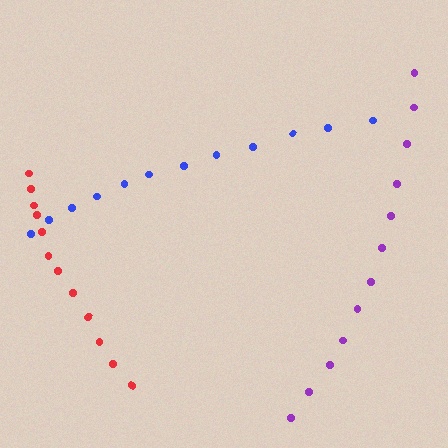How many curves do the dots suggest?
There are 3 distinct paths.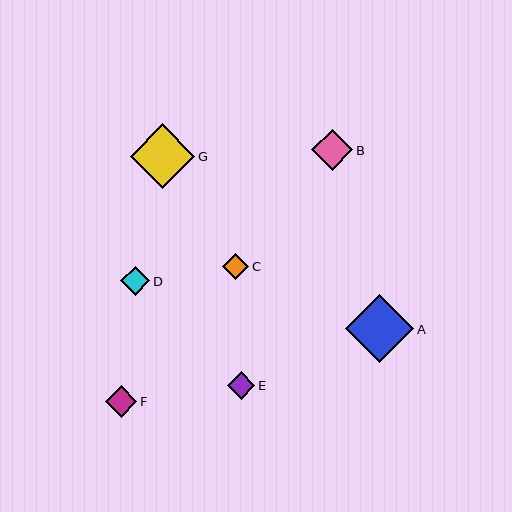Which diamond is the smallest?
Diamond C is the smallest with a size of approximately 26 pixels.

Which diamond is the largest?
Diamond A is the largest with a size of approximately 68 pixels.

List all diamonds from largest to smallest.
From largest to smallest: A, G, B, F, D, E, C.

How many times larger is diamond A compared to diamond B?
Diamond A is approximately 1.7 times the size of diamond B.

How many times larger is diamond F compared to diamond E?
Diamond F is approximately 1.2 times the size of diamond E.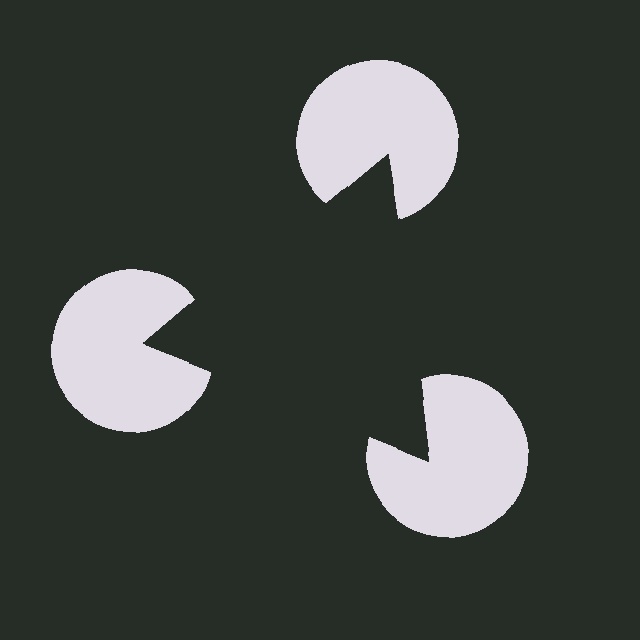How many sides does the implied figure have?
3 sides.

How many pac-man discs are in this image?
There are 3 — one at each vertex of the illusory triangle.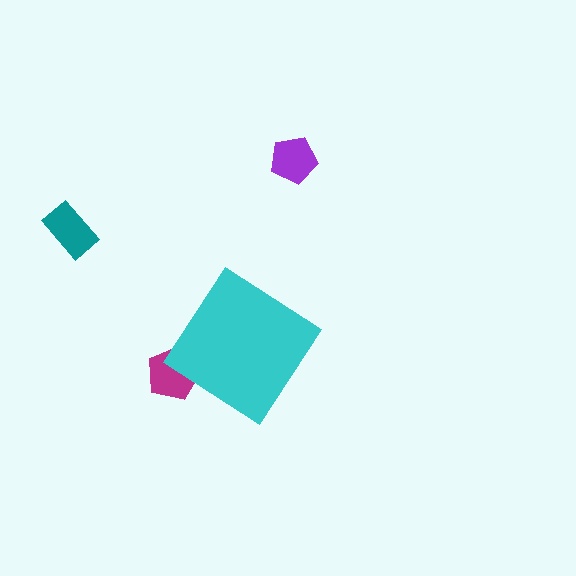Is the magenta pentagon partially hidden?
Yes, the magenta pentagon is partially hidden behind the cyan diamond.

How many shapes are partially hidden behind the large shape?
1 shape is partially hidden.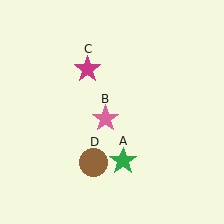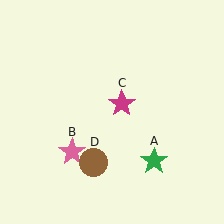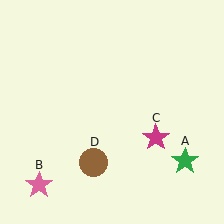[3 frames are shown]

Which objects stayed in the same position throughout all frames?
Brown circle (object D) remained stationary.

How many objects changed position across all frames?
3 objects changed position: green star (object A), pink star (object B), magenta star (object C).